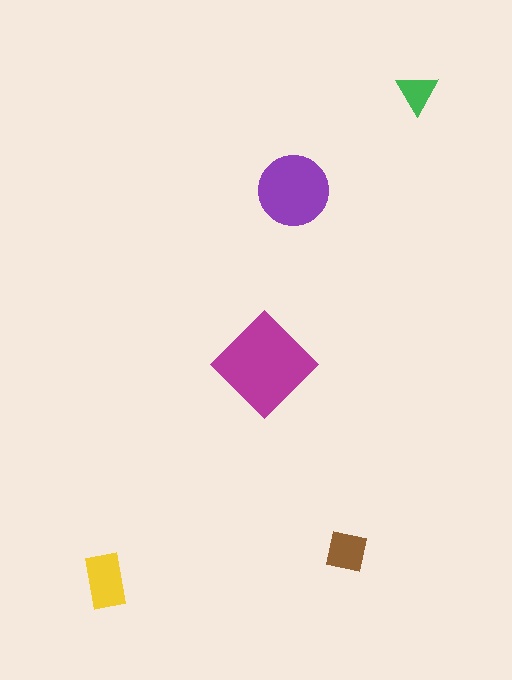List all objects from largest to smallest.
The magenta diamond, the purple circle, the yellow rectangle, the brown square, the green triangle.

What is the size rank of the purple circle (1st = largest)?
2nd.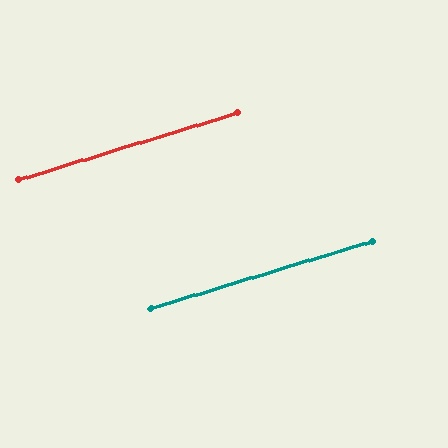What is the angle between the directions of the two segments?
Approximately 0 degrees.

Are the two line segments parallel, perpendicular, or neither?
Parallel — their directions differ by only 0.0°.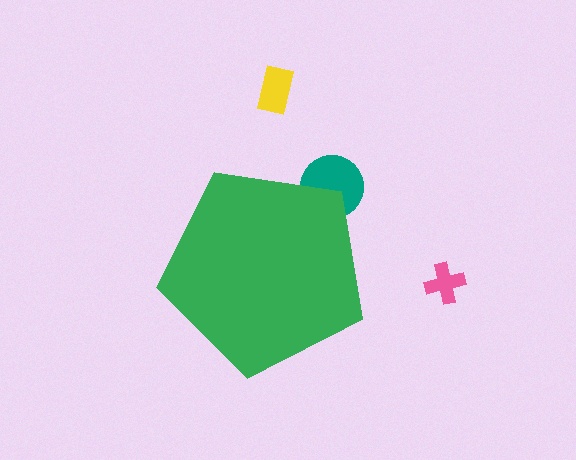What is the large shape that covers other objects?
A green pentagon.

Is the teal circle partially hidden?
Yes, the teal circle is partially hidden behind the green pentagon.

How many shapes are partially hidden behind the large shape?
1 shape is partially hidden.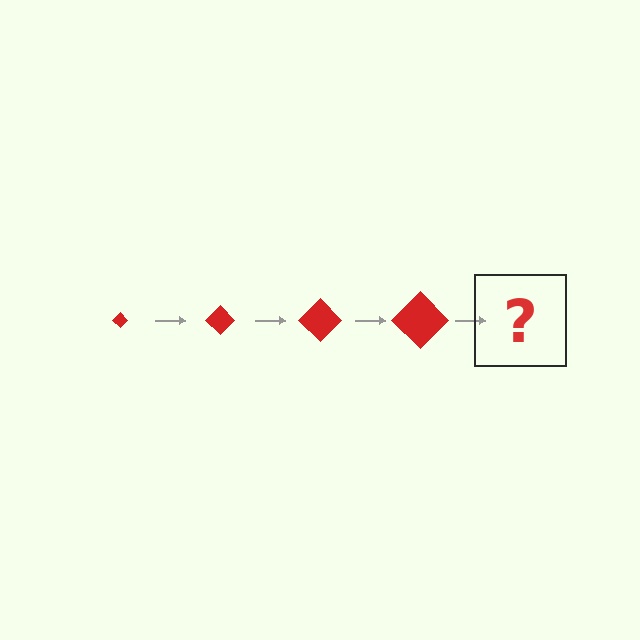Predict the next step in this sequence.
The next step is a red diamond, larger than the previous one.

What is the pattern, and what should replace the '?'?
The pattern is that the diamond gets progressively larger each step. The '?' should be a red diamond, larger than the previous one.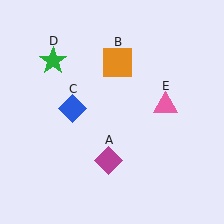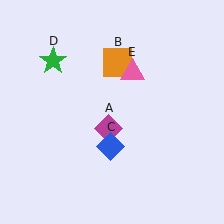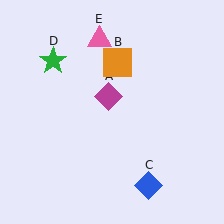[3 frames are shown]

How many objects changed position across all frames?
3 objects changed position: magenta diamond (object A), blue diamond (object C), pink triangle (object E).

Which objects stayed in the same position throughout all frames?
Orange square (object B) and green star (object D) remained stationary.